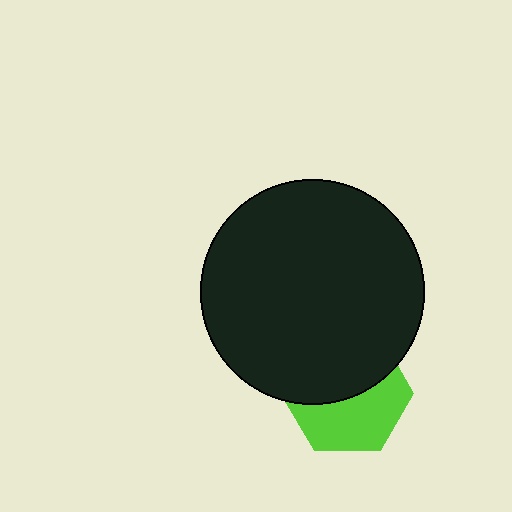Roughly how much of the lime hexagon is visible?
About half of it is visible (roughly 50%).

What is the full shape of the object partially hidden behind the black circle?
The partially hidden object is a lime hexagon.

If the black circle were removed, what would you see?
You would see the complete lime hexagon.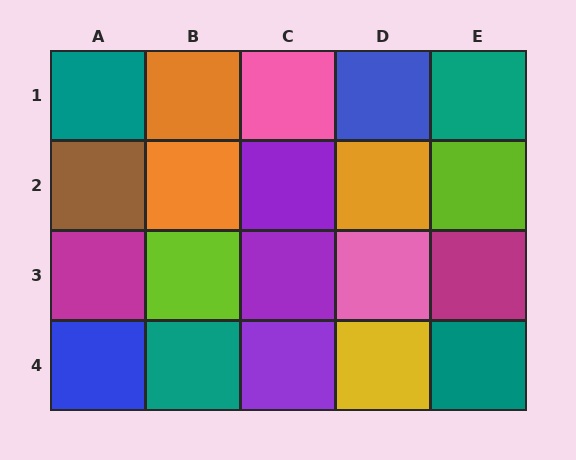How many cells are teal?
4 cells are teal.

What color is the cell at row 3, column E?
Magenta.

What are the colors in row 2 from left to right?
Brown, orange, purple, orange, lime.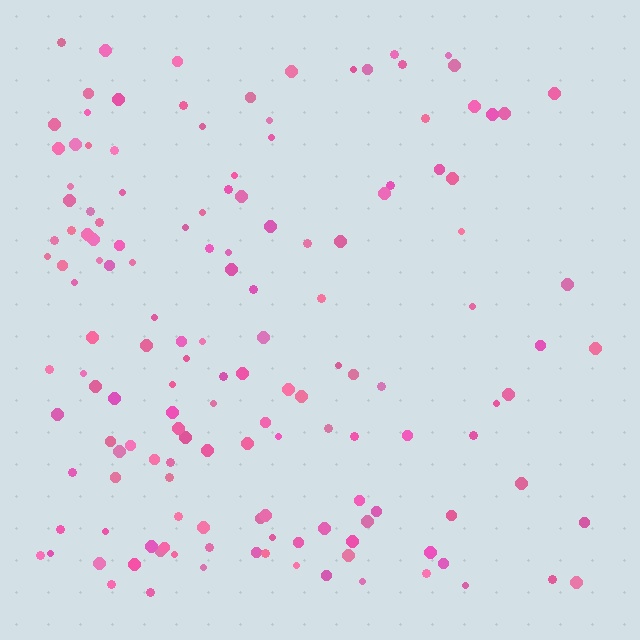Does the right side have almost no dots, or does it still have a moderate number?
Still a moderate number, just noticeably fewer than the left.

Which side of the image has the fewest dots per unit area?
The right.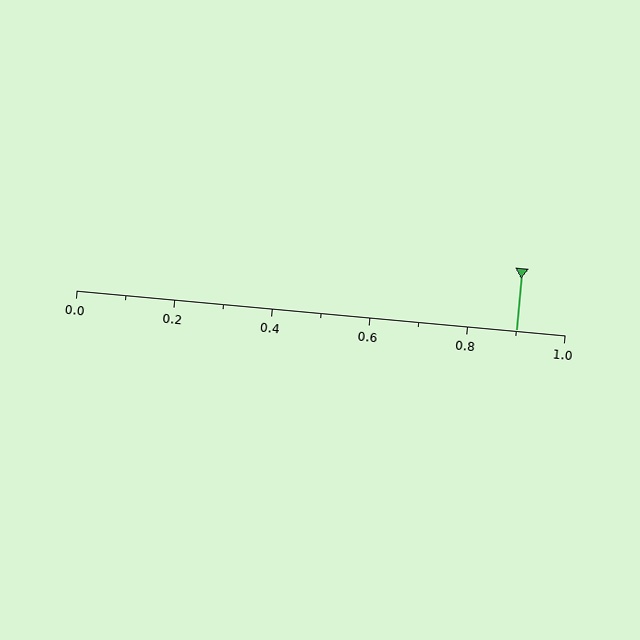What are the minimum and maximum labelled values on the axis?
The axis runs from 0.0 to 1.0.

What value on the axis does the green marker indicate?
The marker indicates approximately 0.9.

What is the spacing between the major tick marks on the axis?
The major ticks are spaced 0.2 apart.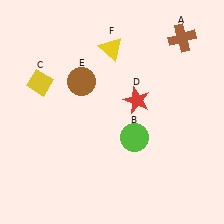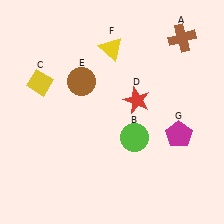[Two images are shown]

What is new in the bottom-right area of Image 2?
A magenta pentagon (G) was added in the bottom-right area of Image 2.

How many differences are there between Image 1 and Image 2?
There is 1 difference between the two images.